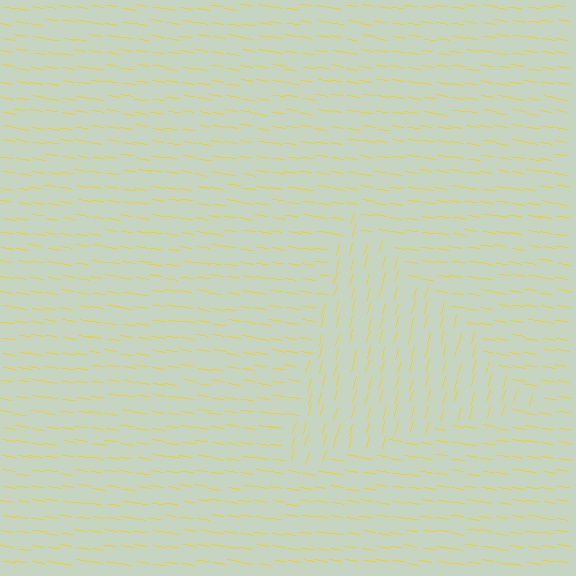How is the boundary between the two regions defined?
The boundary is defined purely by a change in line orientation (approximately 82 degrees difference). All lines are the same color and thickness.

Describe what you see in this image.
The image is filled with small yellow line segments. A triangle region in the image has lines oriented differently from the surrounding lines, creating a visible texture boundary.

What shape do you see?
I see a triangle.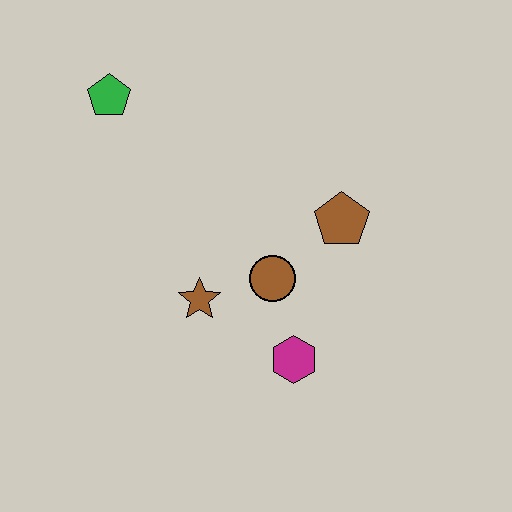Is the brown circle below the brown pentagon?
Yes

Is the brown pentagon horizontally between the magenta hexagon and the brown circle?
No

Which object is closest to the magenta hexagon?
The brown circle is closest to the magenta hexagon.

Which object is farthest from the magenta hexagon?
The green pentagon is farthest from the magenta hexagon.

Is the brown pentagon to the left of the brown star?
No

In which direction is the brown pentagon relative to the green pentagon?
The brown pentagon is to the right of the green pentagon.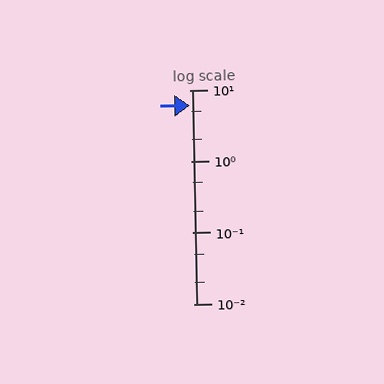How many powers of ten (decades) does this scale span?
The scale spans 3 decades, from 0.01 to 10.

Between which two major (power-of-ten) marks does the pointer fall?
The pointer is between 1 and 10.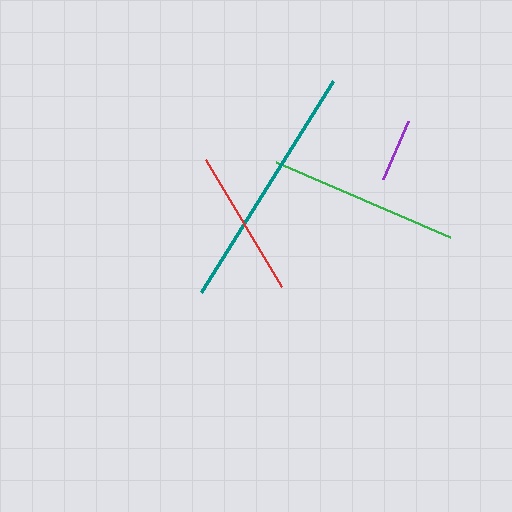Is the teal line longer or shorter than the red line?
The teal line is longer than the red line.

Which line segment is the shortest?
The purple line is the shortest at approximately 63 pixels.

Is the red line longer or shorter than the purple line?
The red line is longer than the purple line.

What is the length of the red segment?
The red segment is approximately 148 pixels long.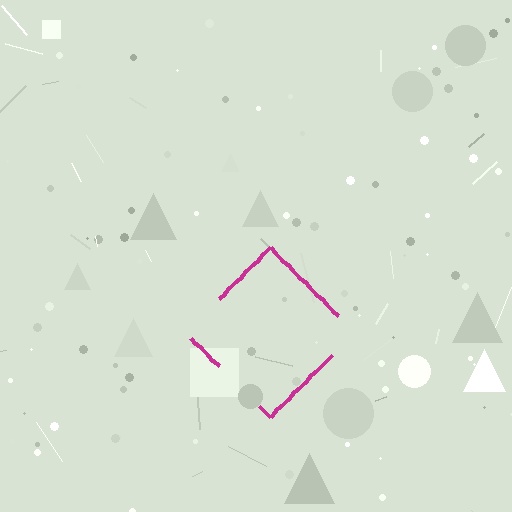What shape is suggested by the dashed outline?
The dashed outline suggests a diamond.